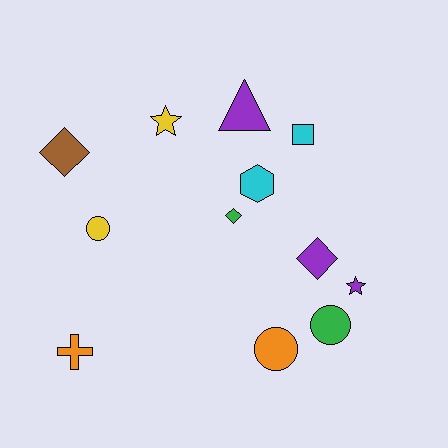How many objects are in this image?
There are 12 objects.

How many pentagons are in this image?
There are no pentagons.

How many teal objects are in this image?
There are no teal objects.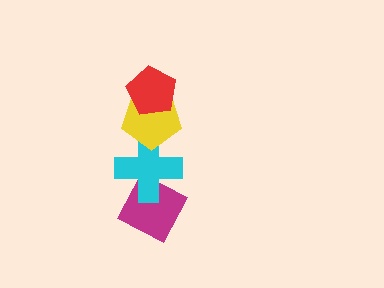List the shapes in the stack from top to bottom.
From top to bottom: the red pentagon, the yellow pentagon, the cyan cross, the magenta diamond.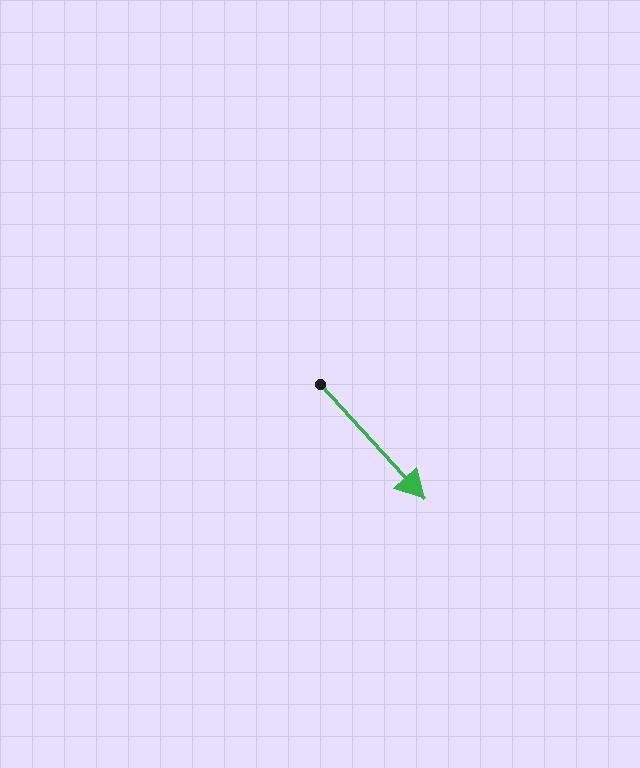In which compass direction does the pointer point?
Southeast.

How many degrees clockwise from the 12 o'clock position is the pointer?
Approximately 138 degrees.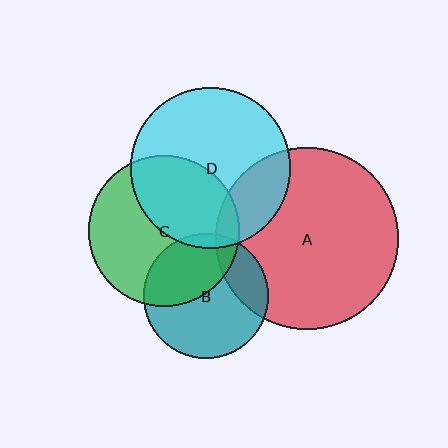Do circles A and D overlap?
Yes.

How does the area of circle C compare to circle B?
Approximately 1.5 times.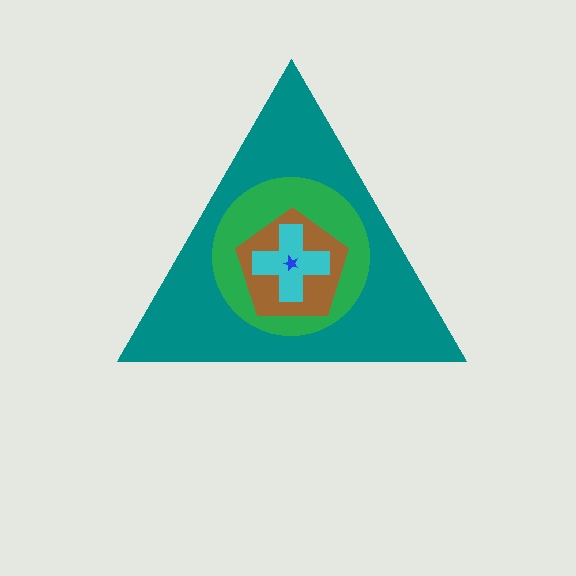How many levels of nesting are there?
5.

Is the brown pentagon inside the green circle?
Yes.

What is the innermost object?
The blue star.